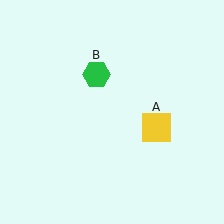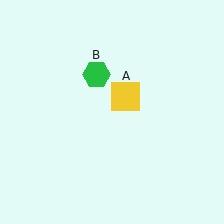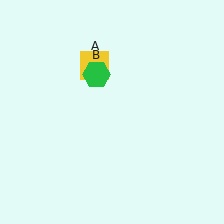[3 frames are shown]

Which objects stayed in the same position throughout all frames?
Green hexagon (object B) remained stationary.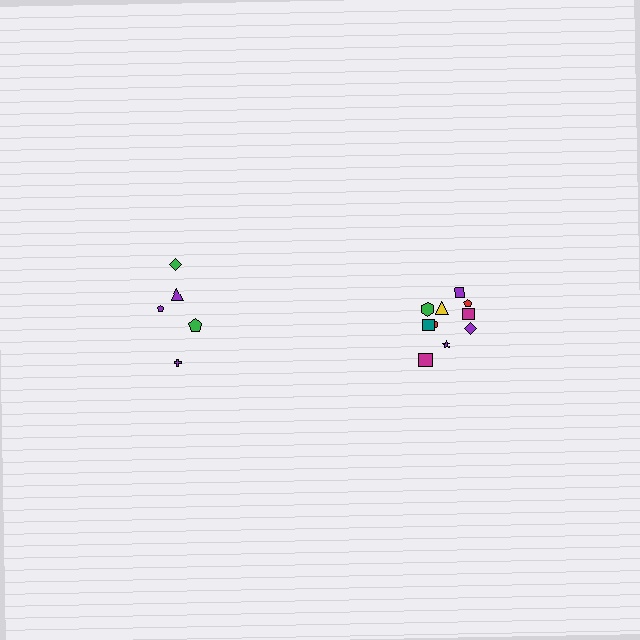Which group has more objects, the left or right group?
The right group.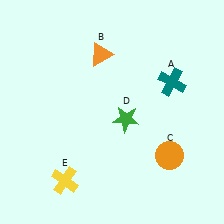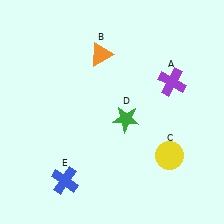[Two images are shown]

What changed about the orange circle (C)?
In Image 1, C is orange. In Image 2, it changed to yellow.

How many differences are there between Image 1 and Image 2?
There are 3 differences between the two images.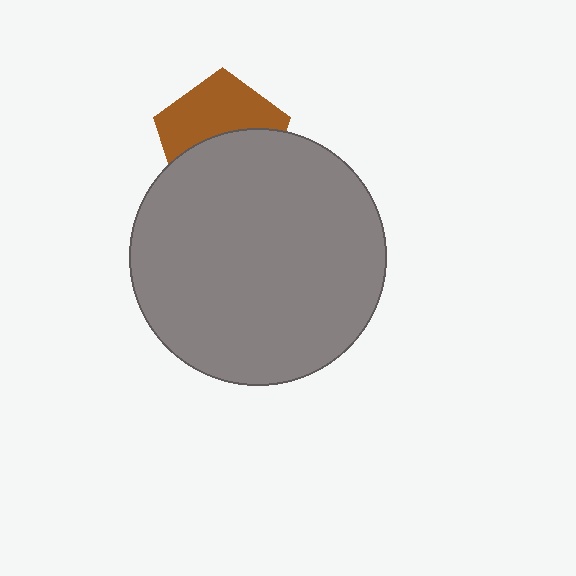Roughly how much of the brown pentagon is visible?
About half of it is visible (roughly 50%).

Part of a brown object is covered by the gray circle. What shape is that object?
It is a pentagon.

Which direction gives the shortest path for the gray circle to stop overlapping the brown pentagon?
Moving down gives the shortest separation.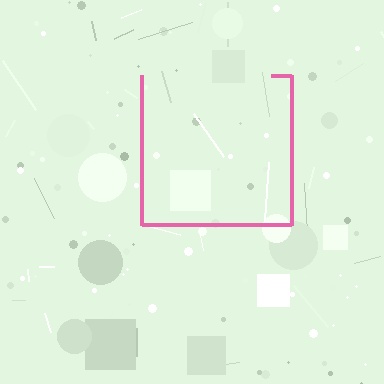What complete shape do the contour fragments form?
The contour fragments form a square.